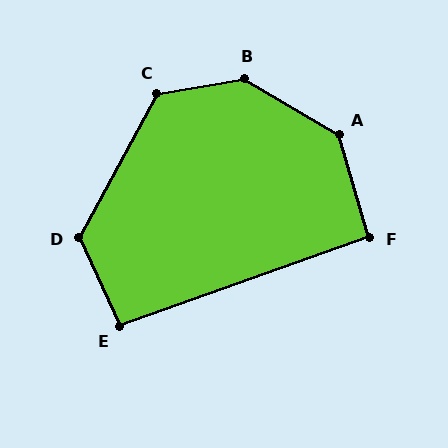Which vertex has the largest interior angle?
B, at approximately 140 degrees.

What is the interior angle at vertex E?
Approximately 95 degrees (obtuse).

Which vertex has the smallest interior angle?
F, at approximately 93 degrees.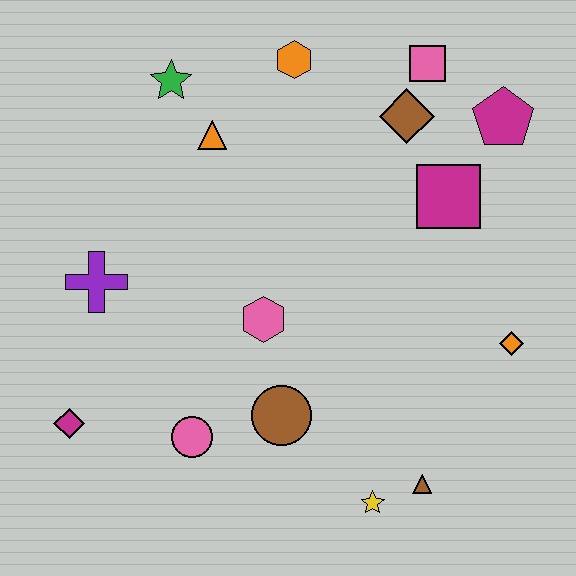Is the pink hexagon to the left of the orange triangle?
No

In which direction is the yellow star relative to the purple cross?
The yellow star is to the right of the purple cross.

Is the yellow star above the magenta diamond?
No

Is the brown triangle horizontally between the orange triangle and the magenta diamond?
No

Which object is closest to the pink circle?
The brown circle is closest to the pink circle.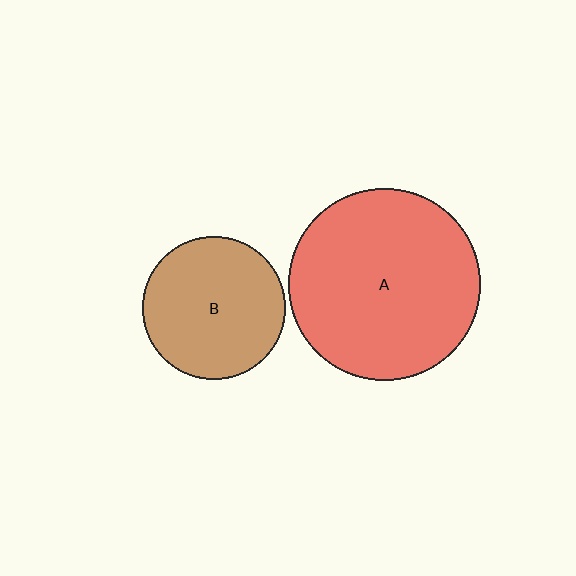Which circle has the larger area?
Circle A (red).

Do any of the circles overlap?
No, none of the circles overlap.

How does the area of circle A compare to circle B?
Approximately 1.8 times.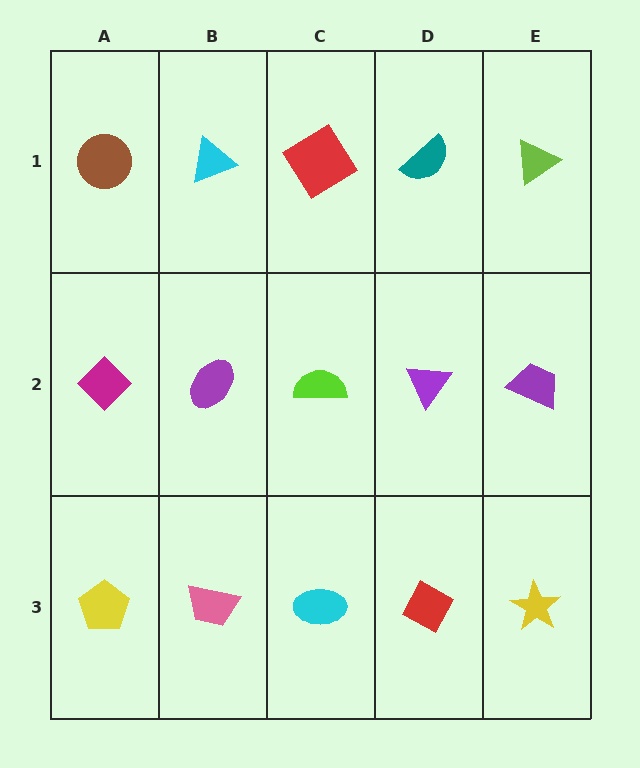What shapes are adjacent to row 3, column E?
A purple trapezoid (row 2, column E), a red diamond (row 3, column D).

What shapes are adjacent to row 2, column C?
A red diamond (row 1, column C), a cyan ellipse (row 3, column C), a purple ellipse (row 2, column B), a purple triangle (row 2, column D).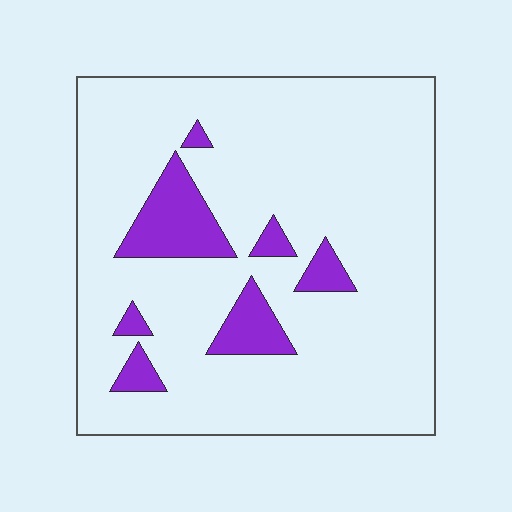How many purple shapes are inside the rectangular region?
7.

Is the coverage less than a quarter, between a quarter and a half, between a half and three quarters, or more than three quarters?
Less than a quarter.